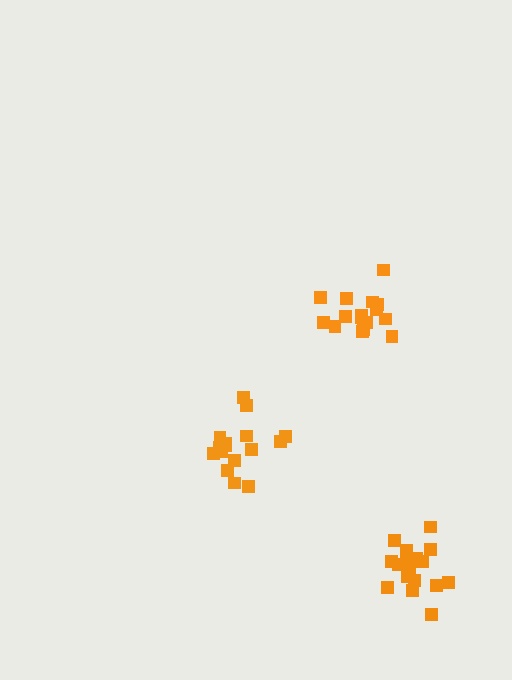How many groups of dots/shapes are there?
There are 3 groups.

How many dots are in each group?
Group 1: 17 dots, Group 2: 16 dots, Group 3: 18 dots (51 total).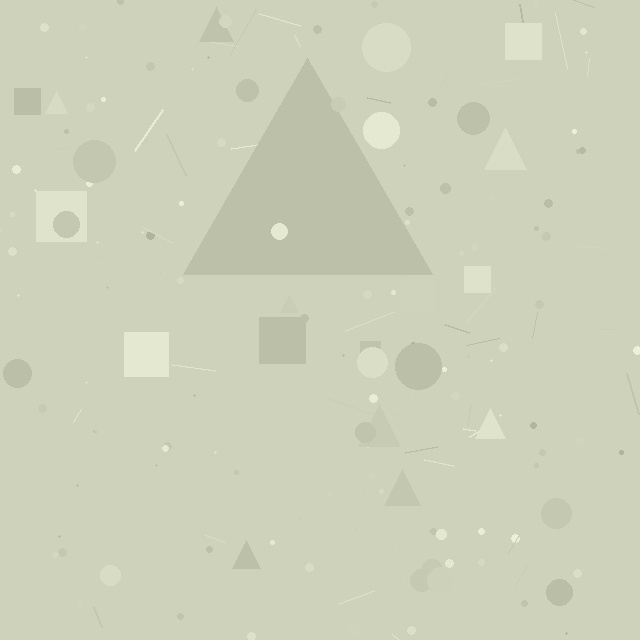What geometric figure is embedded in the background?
A triangle is embedded in the background.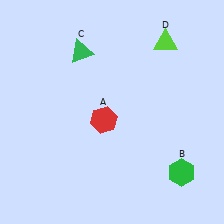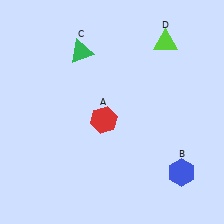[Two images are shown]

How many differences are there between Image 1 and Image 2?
There is 1 difference between the two images.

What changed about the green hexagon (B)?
In Image 1, B is green. In Image 2, it changed to blue.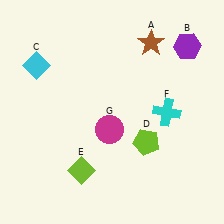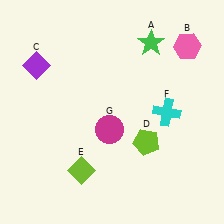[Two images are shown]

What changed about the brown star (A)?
In Image 1, A is brown. In Image 2, it changed to green.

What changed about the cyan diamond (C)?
In Image 1, C is cyan. In Image 2, it changed to purple.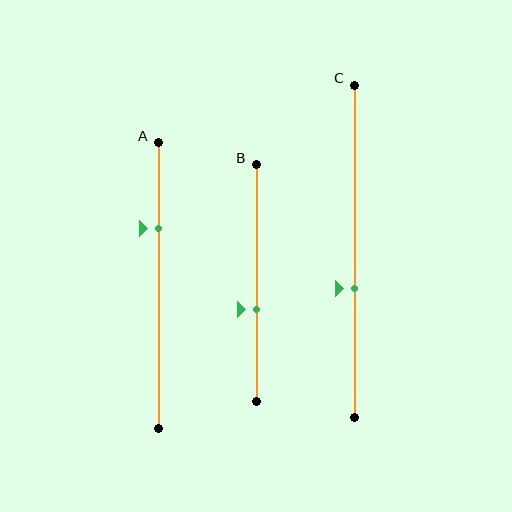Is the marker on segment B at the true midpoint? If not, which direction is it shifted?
No, the marker on segment B is shifted downward by about 11% of the segment length.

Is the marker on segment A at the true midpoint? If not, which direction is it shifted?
No, the marker on segment A is shifted upward by about 20% of the segment length.